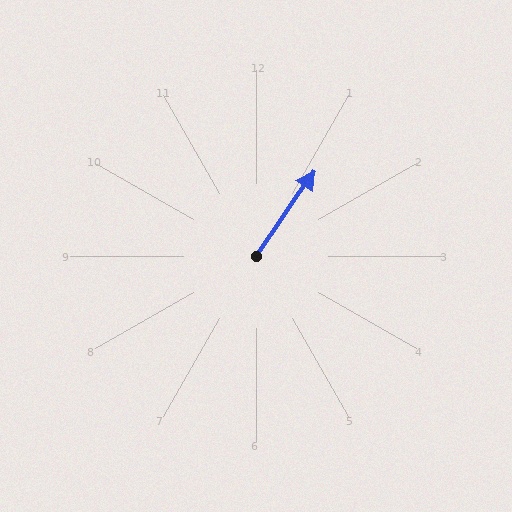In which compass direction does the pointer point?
Northeast.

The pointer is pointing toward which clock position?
Roughly 1 o'clock.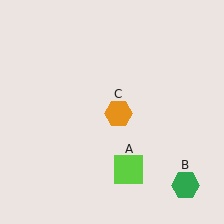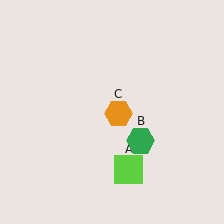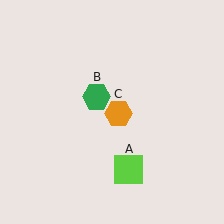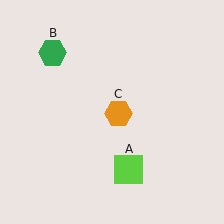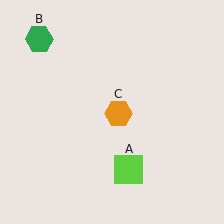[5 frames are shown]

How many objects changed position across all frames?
1 object changed position: green hexagon (object B).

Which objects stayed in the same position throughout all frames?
Lime square (object A) and orange hexagon (object C) remained stationary.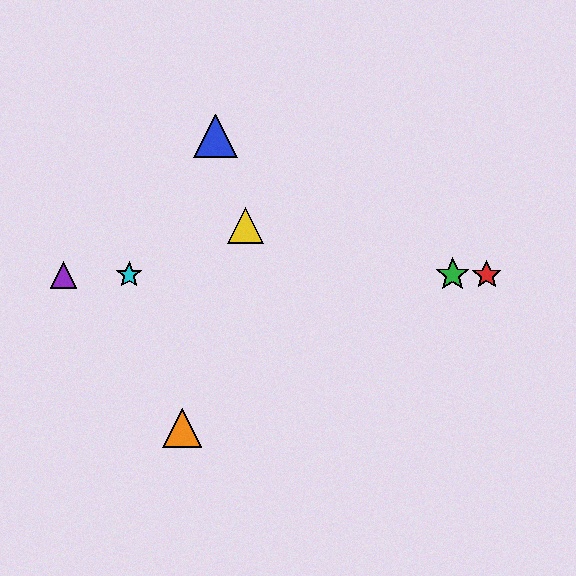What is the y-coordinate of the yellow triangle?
The yellow triangle is at y≈225.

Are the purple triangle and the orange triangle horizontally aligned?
No, the purple triangle is at y≈275 and the orange triangle is at y≈428.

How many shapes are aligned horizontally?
4 shapes (the red star, the green star, the purple triangle, the cyan star) are aligned horizontally.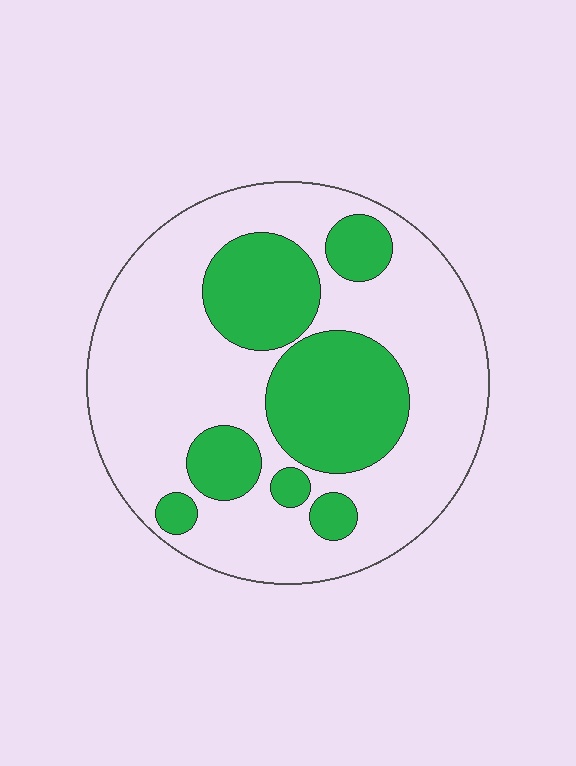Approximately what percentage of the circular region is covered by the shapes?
Approximately 30%.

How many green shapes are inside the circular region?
7.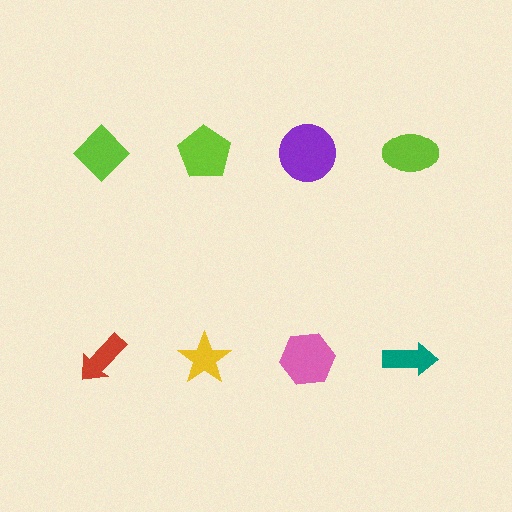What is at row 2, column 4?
A teal arrow.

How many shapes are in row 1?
4 shapes.